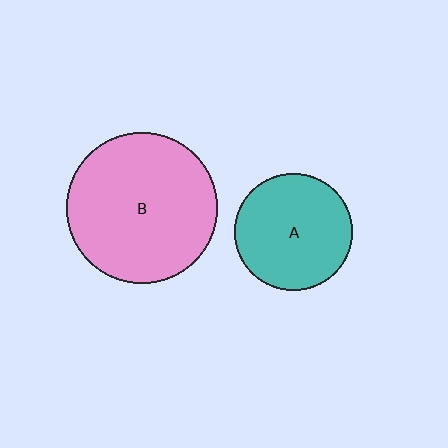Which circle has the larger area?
Circle B (pink).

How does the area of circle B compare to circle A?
Approximately 1.6 times.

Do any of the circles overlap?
No, none of the circles overlap.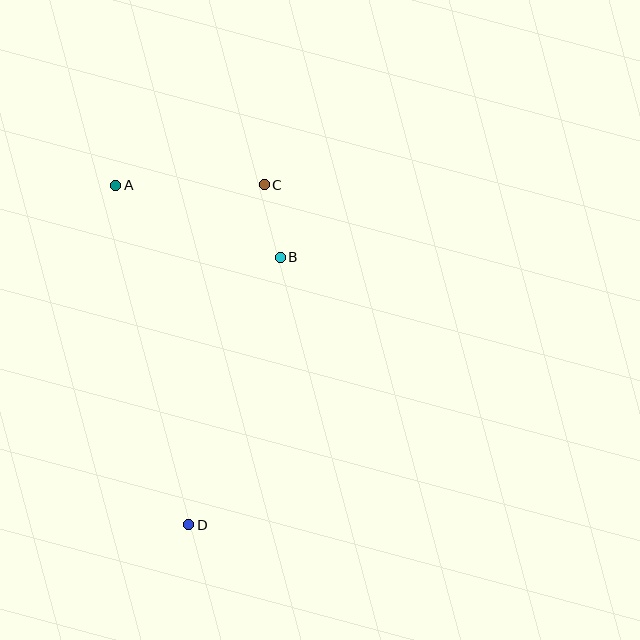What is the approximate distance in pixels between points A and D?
The distance between A and D is approximately 347 pixels.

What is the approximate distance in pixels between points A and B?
The distance between A and B is approximately 180 pixels.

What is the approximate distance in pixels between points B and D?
The distance between B and D is approximately 282 pixels.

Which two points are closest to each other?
Points B and C are closest to each other.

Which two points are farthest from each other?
Points C and D are farthest from each other.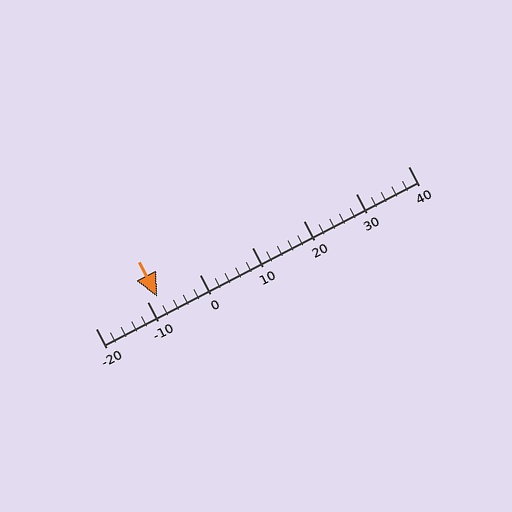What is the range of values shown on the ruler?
The ruler shows values from -20 to 40.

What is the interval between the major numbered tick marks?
The major tick marks are spaced 10 units apart.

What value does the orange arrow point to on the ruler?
The orange arrow points to approximately -8.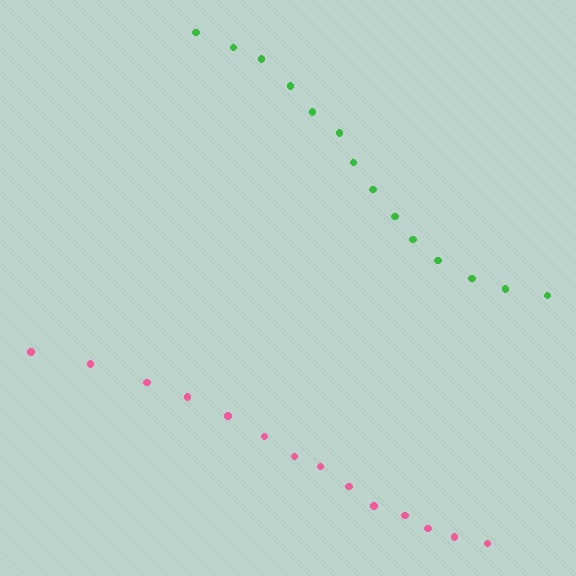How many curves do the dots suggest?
There are 2 distinct paths.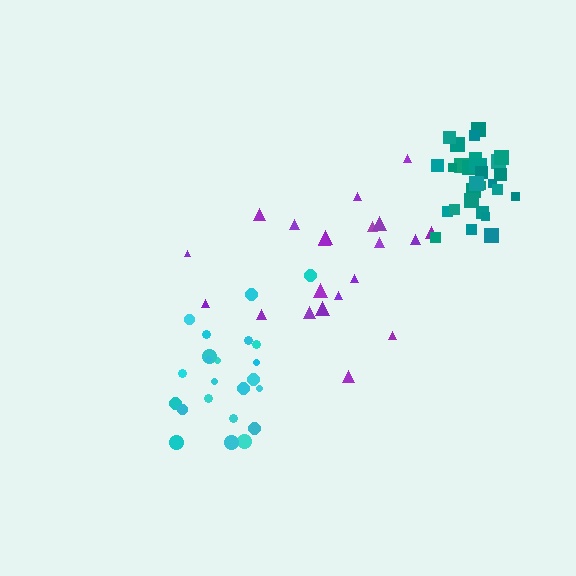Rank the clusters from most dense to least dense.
teal, cyan, purple.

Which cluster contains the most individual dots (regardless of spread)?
Teal (29).